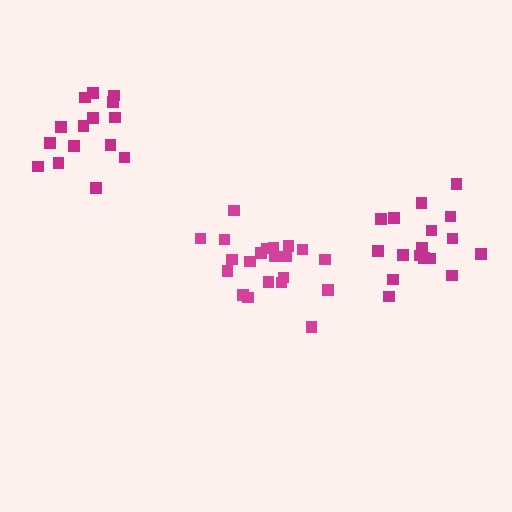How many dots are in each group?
Group 1: 17 dots, Group 2: 21 dots, Group 3: 15 dots (53 total).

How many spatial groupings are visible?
There are 3 spatial groupings.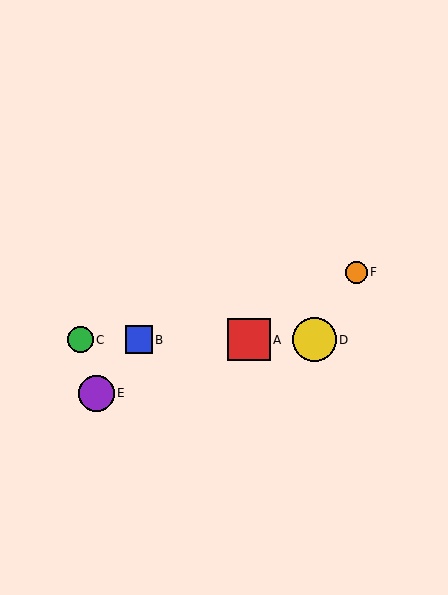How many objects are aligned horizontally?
4 objects (A, B, C, D) are aligned horizontally.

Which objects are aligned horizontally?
Objects A, B, C, D are aligned horizontally.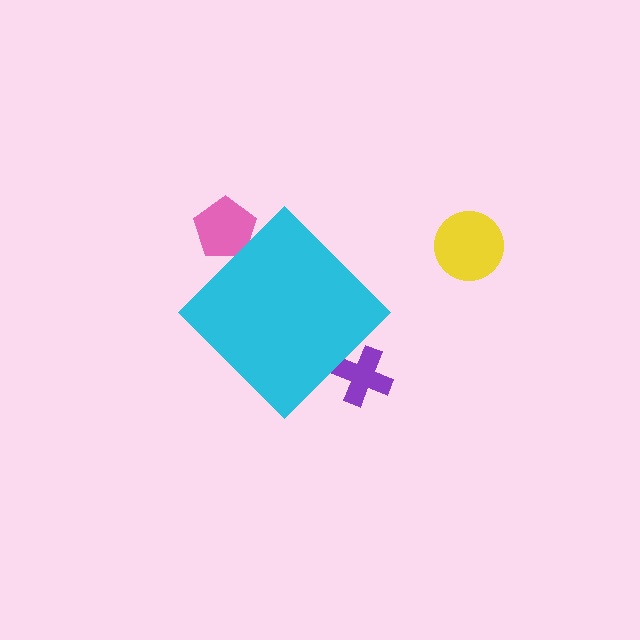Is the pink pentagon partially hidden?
Yes, the pink pentagon is partially hidden behind the cyan diamond.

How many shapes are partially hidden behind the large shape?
2 shapes are partially hidden.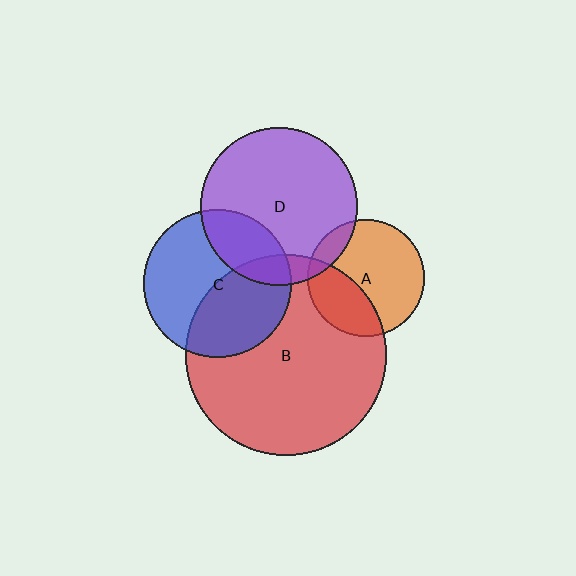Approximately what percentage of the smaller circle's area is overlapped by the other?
Approximately 35%.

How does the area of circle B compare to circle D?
Approximately 1.6 times.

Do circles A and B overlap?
Yes.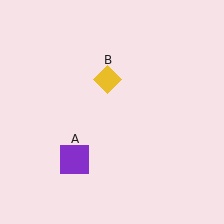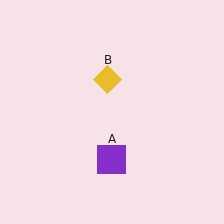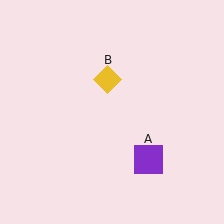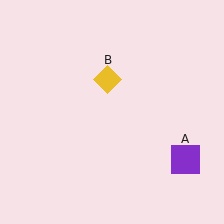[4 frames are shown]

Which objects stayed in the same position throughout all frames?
Yellow diamond (object B) remained stationary.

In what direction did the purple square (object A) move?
The purple square (object A) moved right.